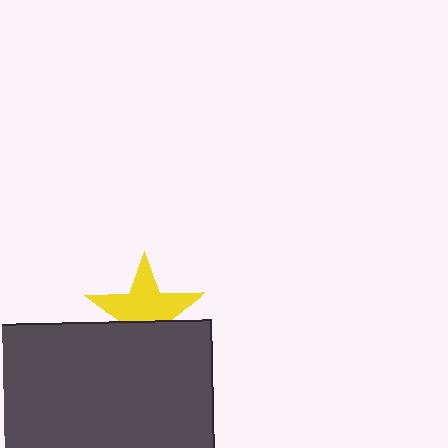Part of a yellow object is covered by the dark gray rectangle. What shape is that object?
It is a star.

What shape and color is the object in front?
The object in front is a dark gray rectangle.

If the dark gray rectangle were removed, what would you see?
You would see the complete yellow star.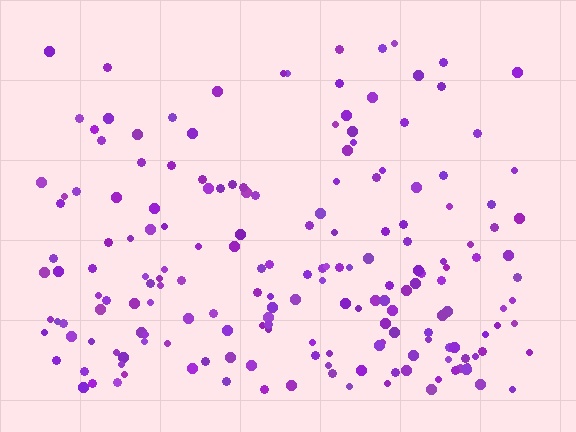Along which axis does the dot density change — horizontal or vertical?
Vertical.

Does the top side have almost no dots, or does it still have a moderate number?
Still a moderate number, just noticeably fewer than the bottom.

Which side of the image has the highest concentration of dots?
The bottom.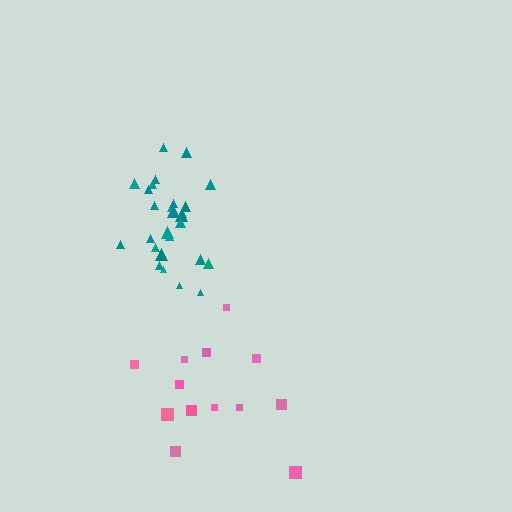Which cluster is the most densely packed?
Teal.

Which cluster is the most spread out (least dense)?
Pink.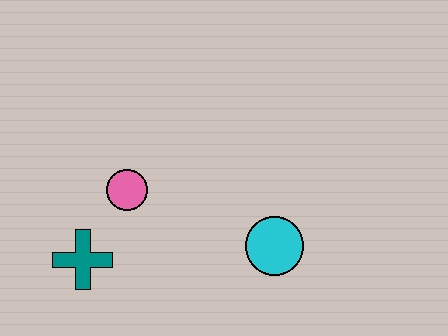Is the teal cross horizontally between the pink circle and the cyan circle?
No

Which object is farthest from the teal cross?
The cyan circle is farthest from the teal cross.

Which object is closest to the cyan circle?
The pink circle is closest to the cyan circle.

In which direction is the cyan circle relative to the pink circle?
The cyan circle is to the right of the pink circle.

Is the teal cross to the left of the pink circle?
Yes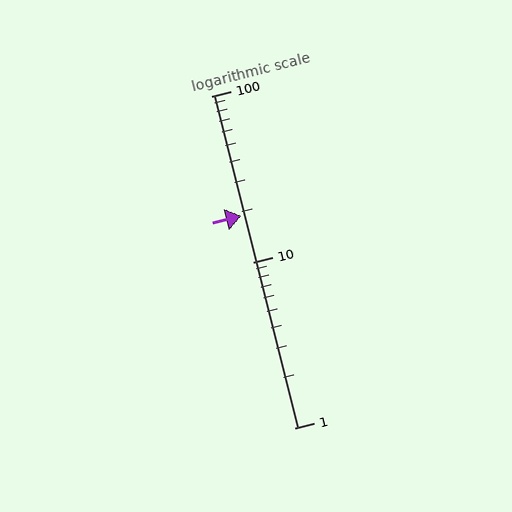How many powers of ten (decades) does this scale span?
The scale spans 2 decades, from 1 to 100.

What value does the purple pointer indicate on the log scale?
The pointer indicates approximately 19.